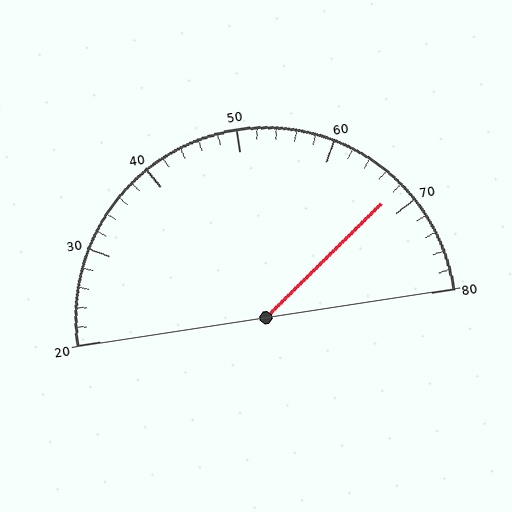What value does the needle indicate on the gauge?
The needle indicates approximately 68.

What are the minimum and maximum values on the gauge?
The gauge ranges from 20 to 80.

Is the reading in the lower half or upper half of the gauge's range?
The reading is in the upper half of the range (20 to 80).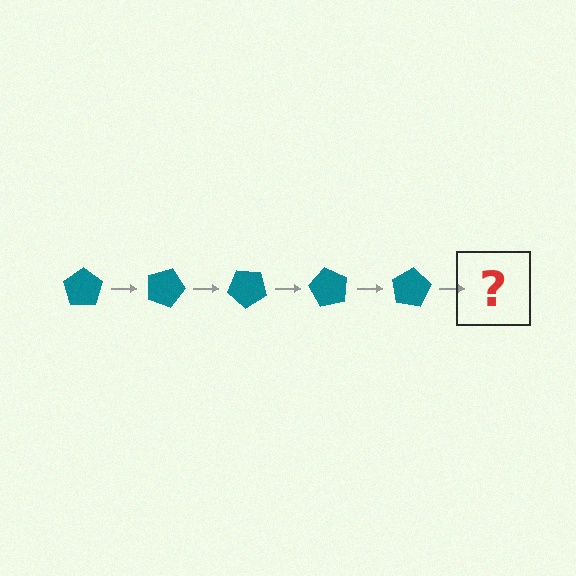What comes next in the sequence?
The next element should be a teal pentagon rotated 100 degrees.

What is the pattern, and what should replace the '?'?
The pattern is that the pentagon rotates 20 degrees each step. The '?' should be a teal pentagon rotated 100 degrees.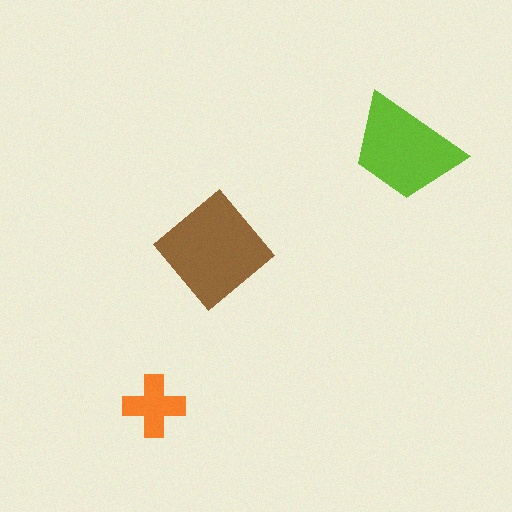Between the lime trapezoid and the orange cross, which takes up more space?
The lime trapezoid.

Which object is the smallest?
The orange cross.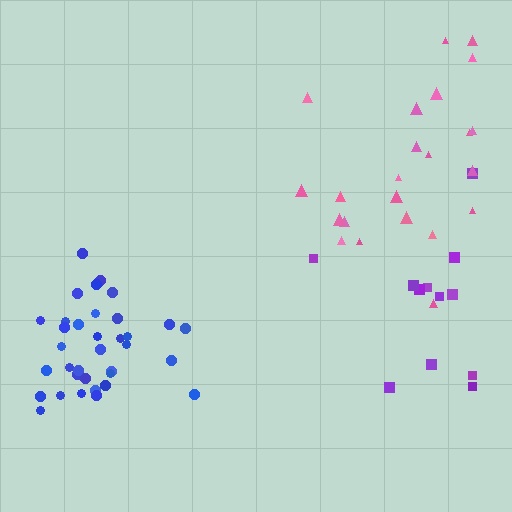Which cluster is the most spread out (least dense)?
Purple.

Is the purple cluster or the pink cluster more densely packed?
Pink.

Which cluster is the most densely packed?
Blue.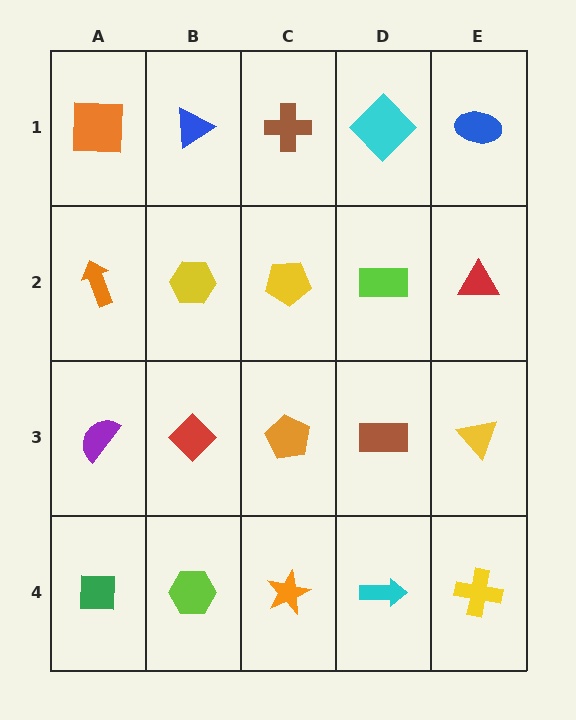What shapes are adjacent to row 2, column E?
A blue ellipse (row 1, column E), a yellow triangle (row 3, column E), a lime rectangle (row 2, column D).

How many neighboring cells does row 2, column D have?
4.